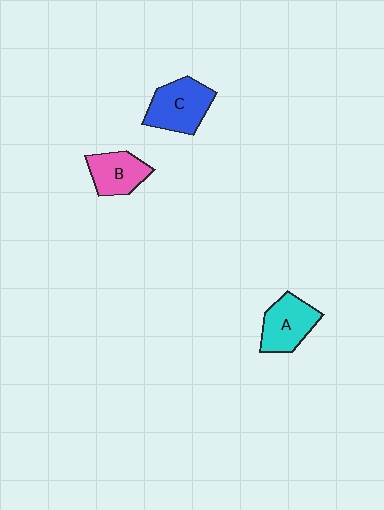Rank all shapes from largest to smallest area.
From largest to smallest: C (blue), A (cyan), B (pink).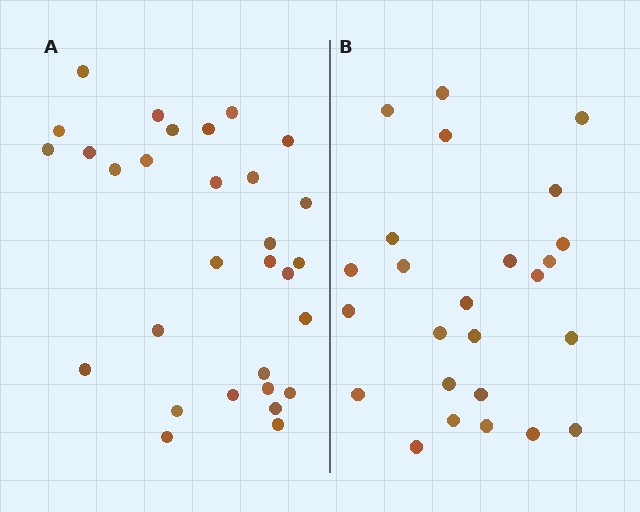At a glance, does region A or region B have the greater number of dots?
Region A (the left region) has more dots.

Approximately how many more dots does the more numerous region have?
Region A has about 5 more dots than region B.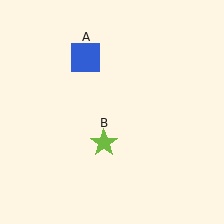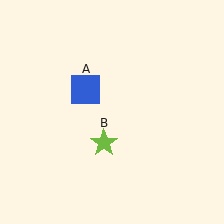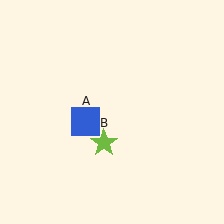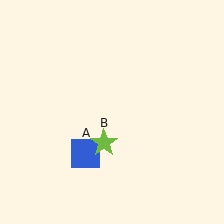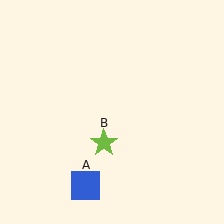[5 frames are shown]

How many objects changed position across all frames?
1 object changed position: blue square (object A).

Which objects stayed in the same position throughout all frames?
Lime star (object B) remained stationary.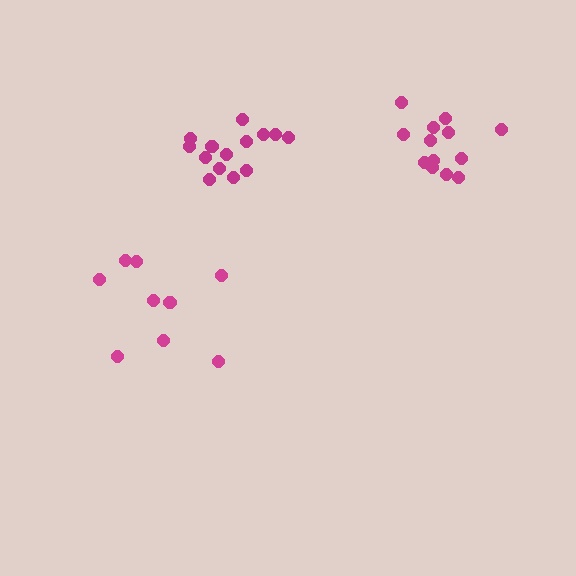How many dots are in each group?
Group 1: 14 dots, Group 2: 9 dots, Group 3: 13 dots (36 total).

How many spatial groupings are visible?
There are 3 spatial groupings.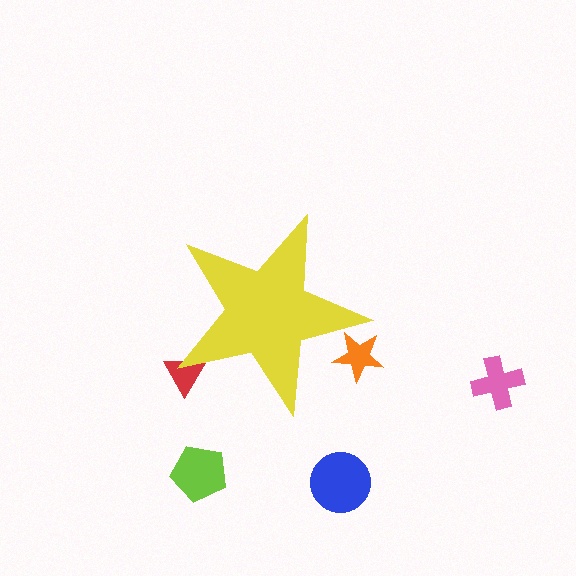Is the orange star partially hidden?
Yes, the orange star is partially hidden behind the yellow star.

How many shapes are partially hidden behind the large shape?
2 shapes are partially hidden.